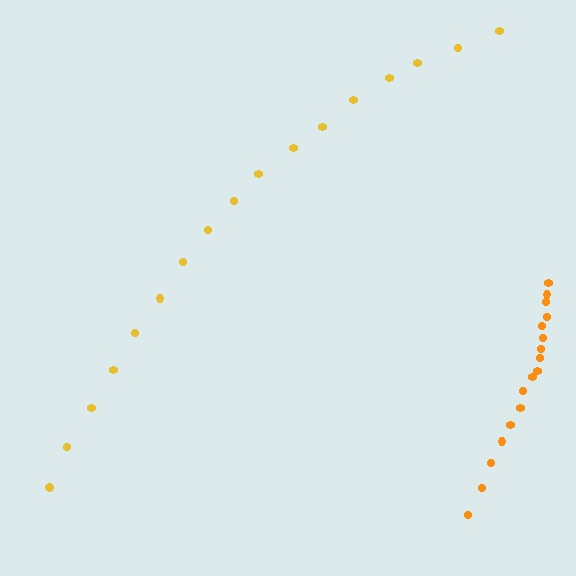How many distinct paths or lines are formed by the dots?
There are 2 distinct paths.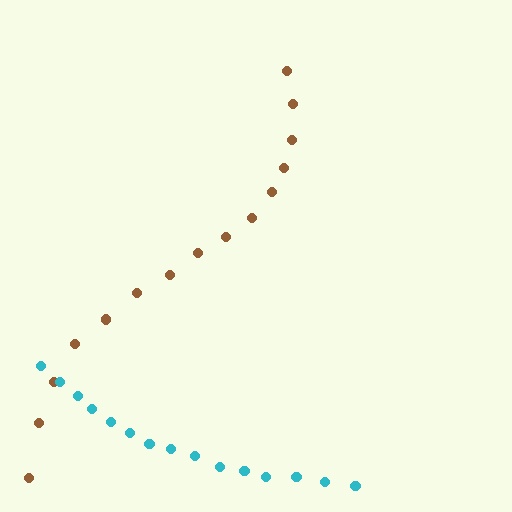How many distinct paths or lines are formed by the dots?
There are 2 distinct paths.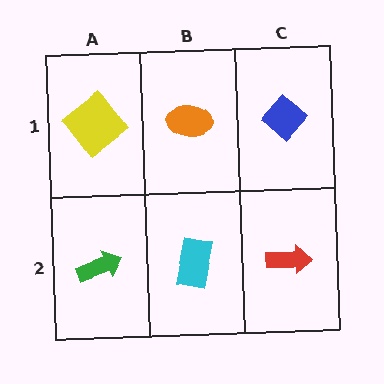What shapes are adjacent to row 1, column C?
A red arrow (row 2, column C), an orange ellipse (row 1, column B).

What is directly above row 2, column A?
A yellow diamond.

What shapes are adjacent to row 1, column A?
A green arrow (row 2, column A), an orange ellipse (row 1, column B).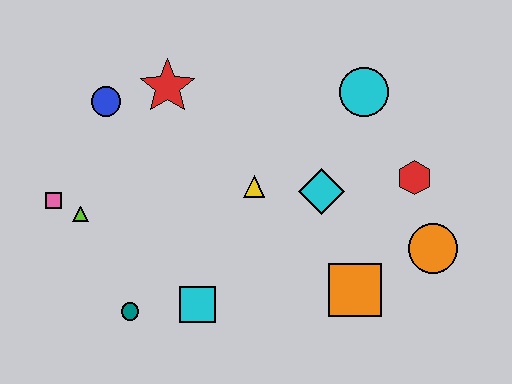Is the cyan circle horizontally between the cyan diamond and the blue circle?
No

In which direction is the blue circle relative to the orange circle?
The blue circle is to the left of the orange circle.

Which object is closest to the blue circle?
The red star is closest to the blue circle.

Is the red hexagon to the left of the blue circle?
No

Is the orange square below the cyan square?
No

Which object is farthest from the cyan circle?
The pink square is farthest from the cyan circle.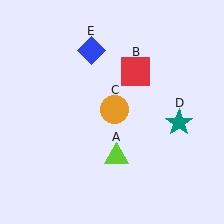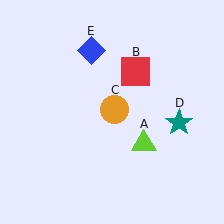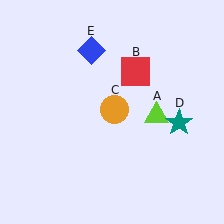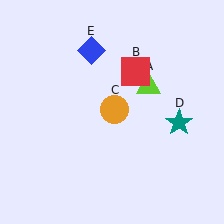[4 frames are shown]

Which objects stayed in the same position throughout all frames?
Red square (object B) and orange circle (object C) and teal star (object D) and blue diamond (object E) remained stationary.